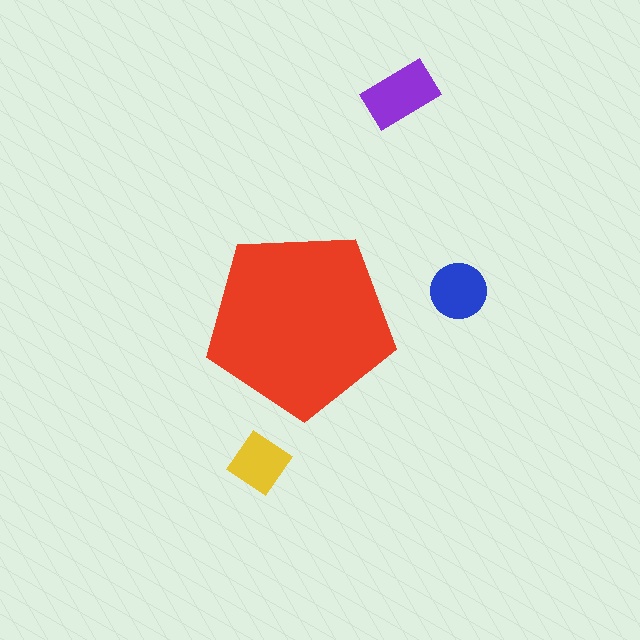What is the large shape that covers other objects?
A red pentagon.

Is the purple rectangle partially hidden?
No, the purple rectangle is fully visible.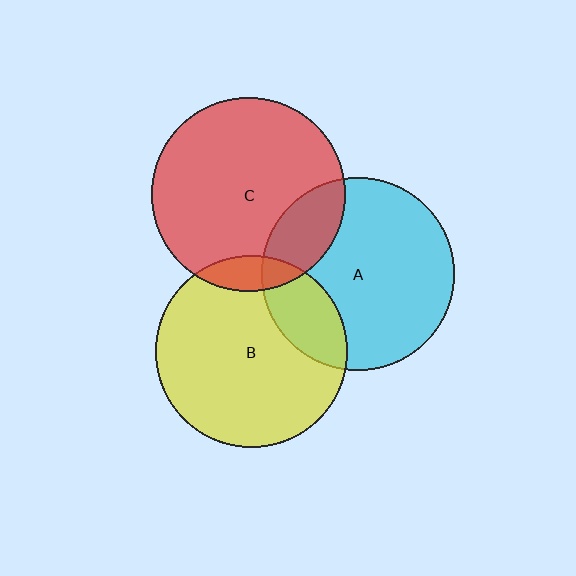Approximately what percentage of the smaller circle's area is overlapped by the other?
Approximately 10%.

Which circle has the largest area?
Circle C (red).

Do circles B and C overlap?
Yes.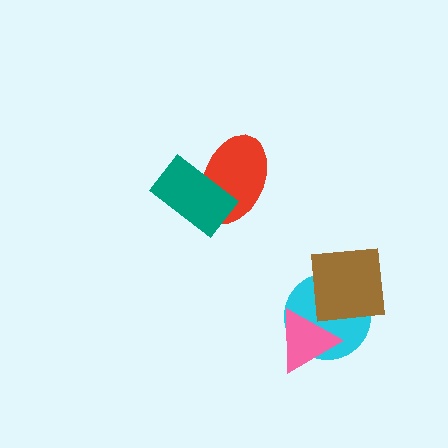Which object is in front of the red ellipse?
The teal rectangle is in front of the red ellipse.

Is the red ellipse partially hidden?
Yes, it is partially covered by another shape.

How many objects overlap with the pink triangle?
1 object overlaps with the pink triangle.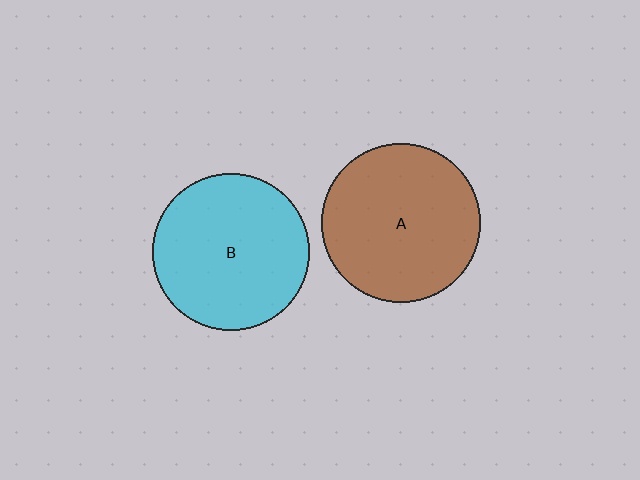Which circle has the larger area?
Circle A (brown).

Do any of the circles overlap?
No, none of the circles overlap.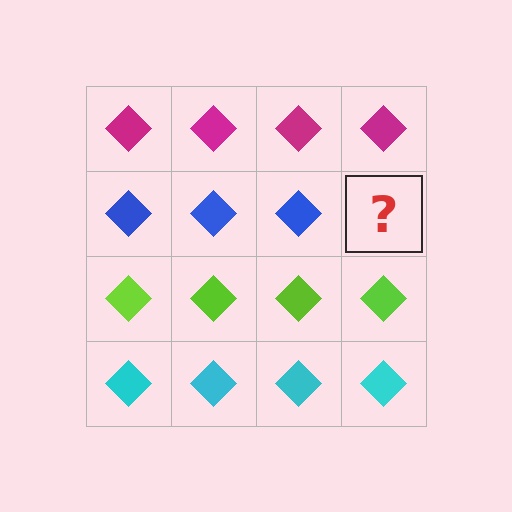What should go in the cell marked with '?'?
The missing cell should contain a blue diamond.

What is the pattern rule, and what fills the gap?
The rule is that each row has a consistent color. The gap should be filled with a blue diamond.